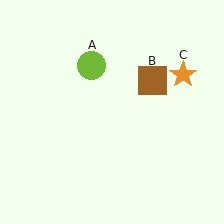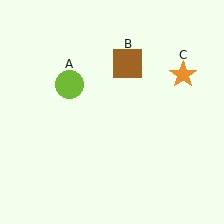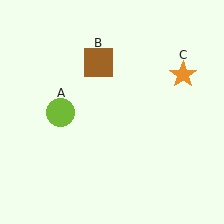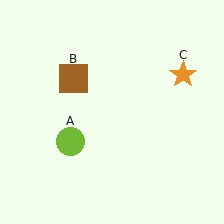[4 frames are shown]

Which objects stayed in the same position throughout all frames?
Orange star (object C) remained stationary.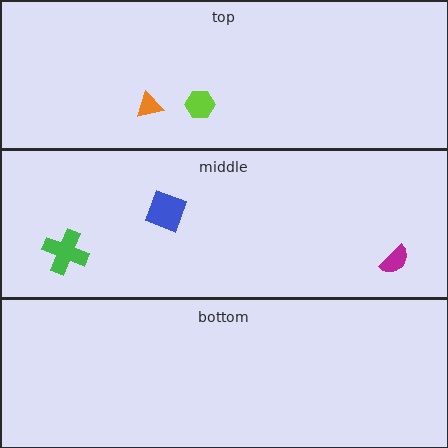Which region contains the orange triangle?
The top region.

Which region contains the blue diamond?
The middle region.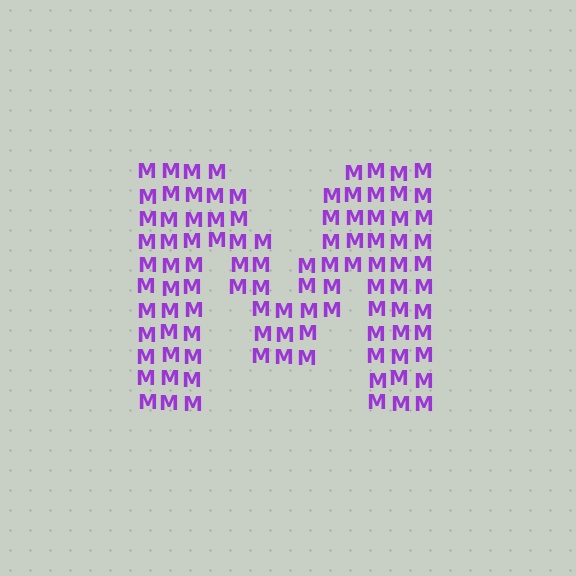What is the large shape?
The large shape is the letter M.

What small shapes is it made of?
It is made of small letter M's.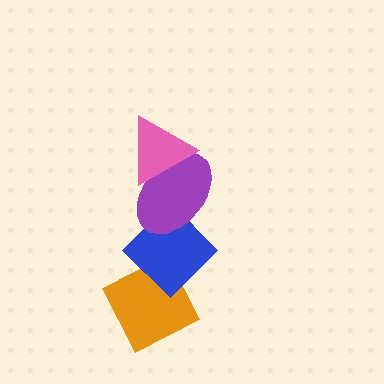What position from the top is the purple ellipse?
The purple ellipse is 2nd from the top.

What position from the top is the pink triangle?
The pink triangle is 1st from the top.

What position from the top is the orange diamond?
The orange diamond is 4th from the top.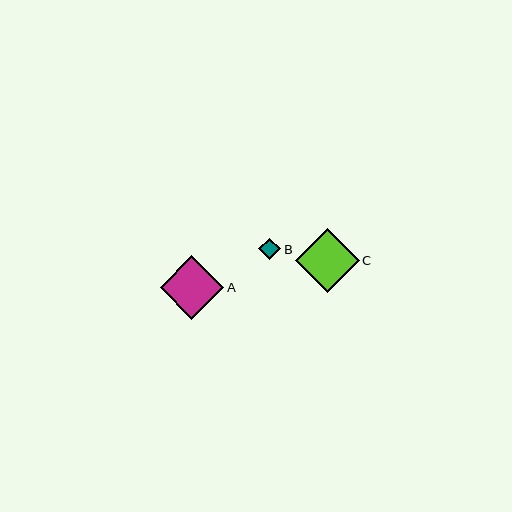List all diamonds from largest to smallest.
From largest to smallest: C, A, B.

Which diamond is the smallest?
Diamond B is the smallest with a size of approximately 22 pixels.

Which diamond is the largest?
Diamond C is the largest with a size of approximately 64 pixels.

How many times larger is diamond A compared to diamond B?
Diamond A is approximately 2.9 times the size of diamond B.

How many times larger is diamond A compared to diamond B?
Diamond A is approximately 2.9 times the size of diamond B.